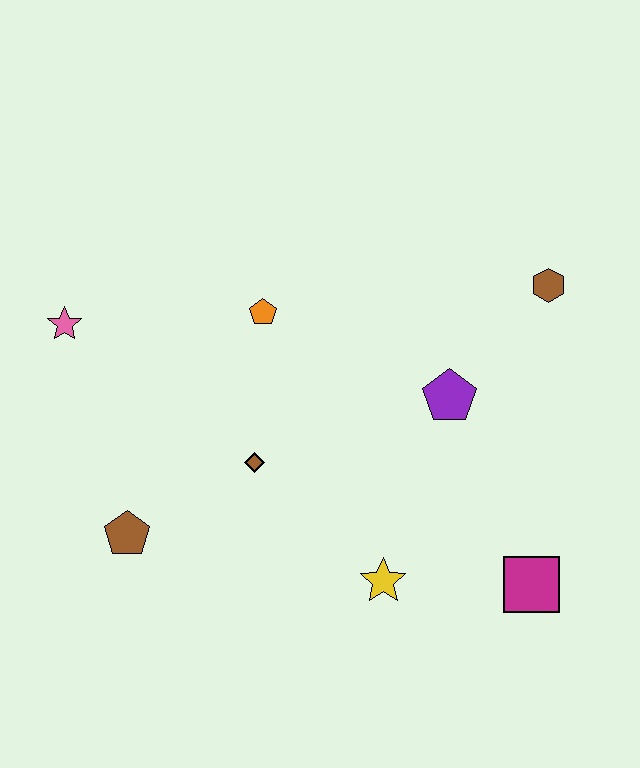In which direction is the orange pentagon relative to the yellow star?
The orange pentagon is above the yellow star.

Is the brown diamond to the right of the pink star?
Yes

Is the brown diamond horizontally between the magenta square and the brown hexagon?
No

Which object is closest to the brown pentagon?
The brown diamond is closest to the brown pentagon.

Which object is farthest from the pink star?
The magenta square is farthest from the pink star.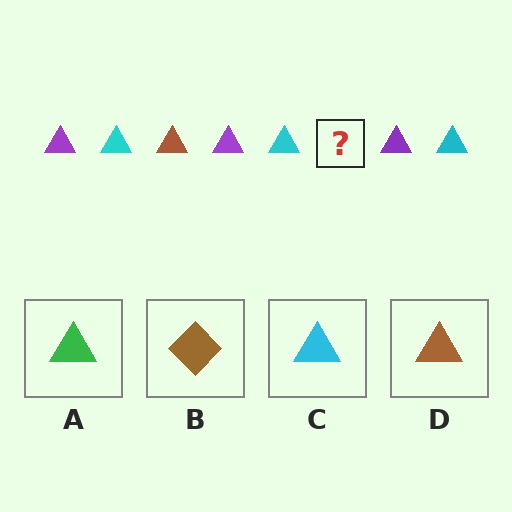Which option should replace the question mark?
Option D.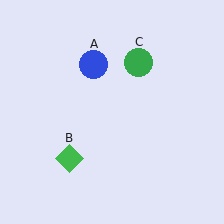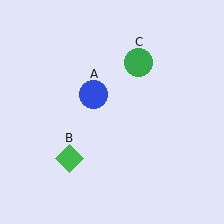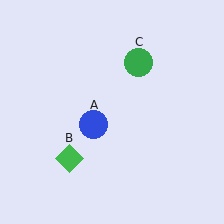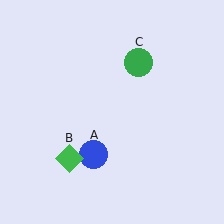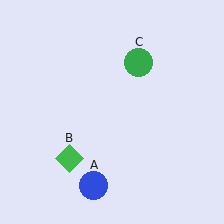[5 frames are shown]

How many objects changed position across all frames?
1 object changed position: blue circle (object A).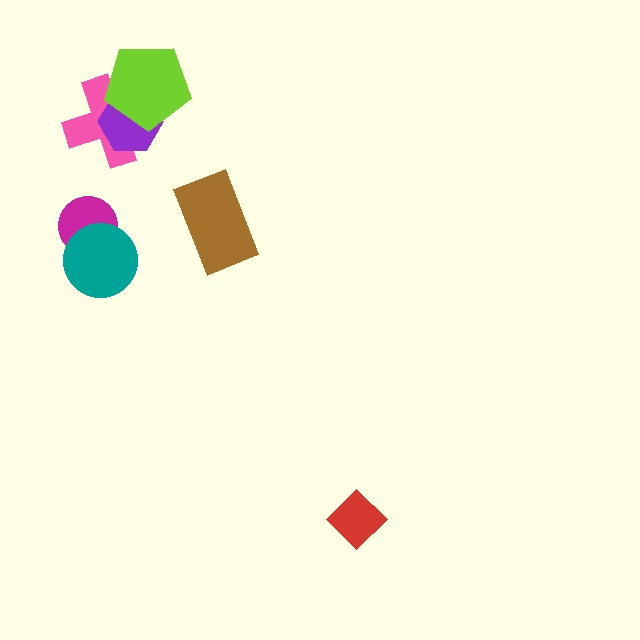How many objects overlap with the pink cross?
2 objects overlap with the pink cross.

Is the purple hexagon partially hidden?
Yes, it is partially covered by another shape.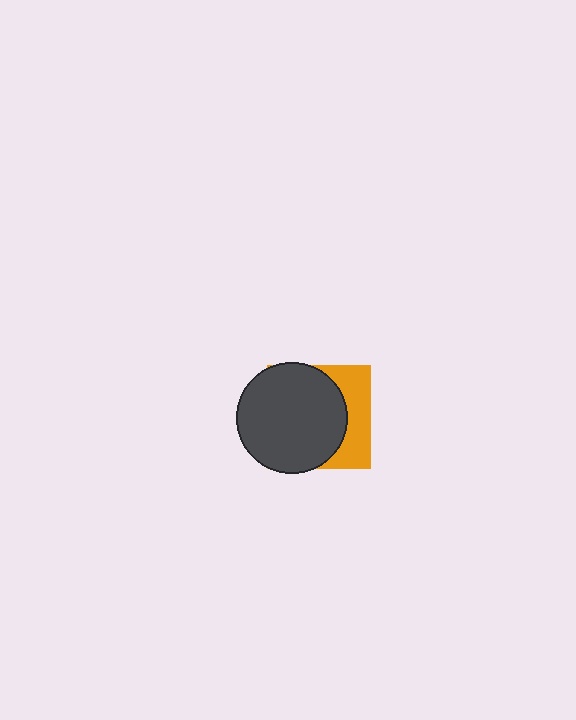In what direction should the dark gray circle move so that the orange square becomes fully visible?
The dark gray circle should move left. That is the shortest direction to clear the overlap and leave the orange square fully visible.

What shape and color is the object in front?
The object in front is a dark gray circle.